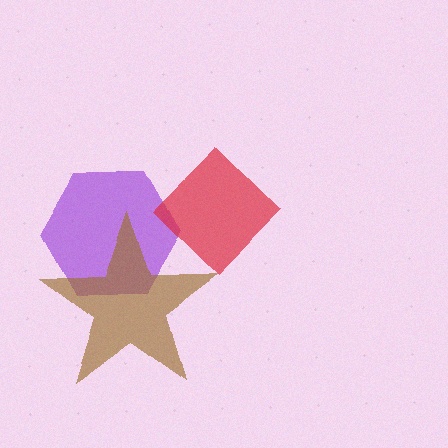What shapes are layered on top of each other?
The layered shapes are: a purple hexagon, a brown star, a red diamond.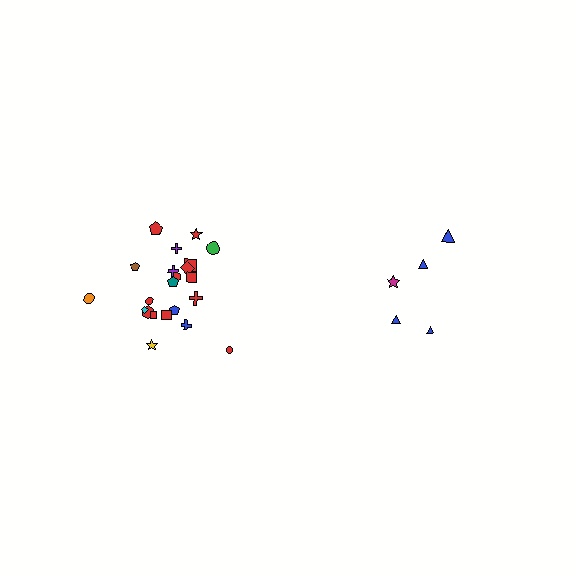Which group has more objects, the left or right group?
The left group.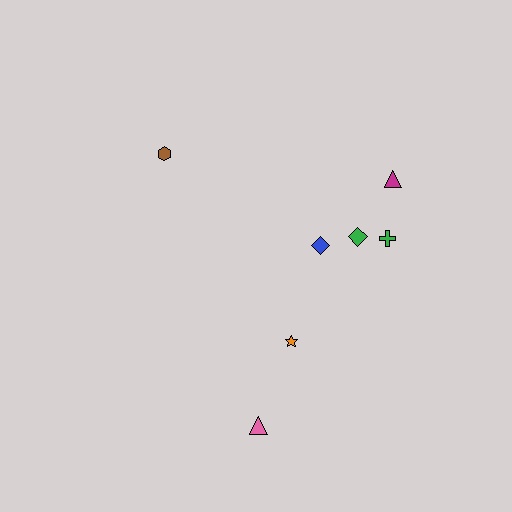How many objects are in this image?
There are 7 objects.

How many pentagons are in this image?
There are no pentagons.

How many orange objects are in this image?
There is 1 orange object.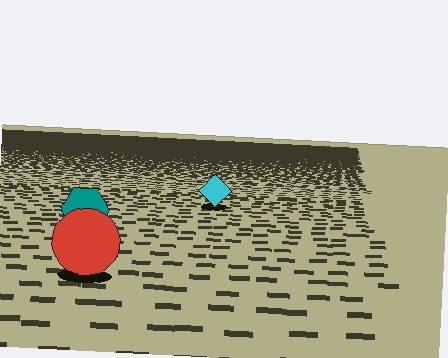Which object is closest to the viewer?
The red circle is closest. The texture marks near it are larger and more spread out.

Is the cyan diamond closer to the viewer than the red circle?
No. The red circle is closer — you can tell from the texture gradient: the ground texture is coarser near it.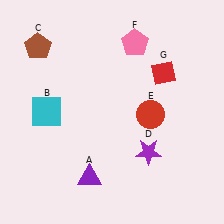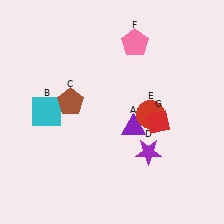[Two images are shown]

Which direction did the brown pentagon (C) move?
The brown pentagon (C) moved down.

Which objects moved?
The objects that moved are: the purple triangle (A), the brown pentagon (C), the red diamond (G).